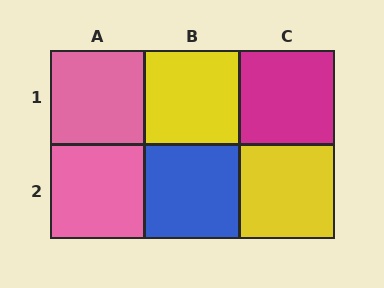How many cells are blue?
1 cell is blue.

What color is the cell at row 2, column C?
Yellow.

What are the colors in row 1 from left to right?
Pink, yellow, magenta.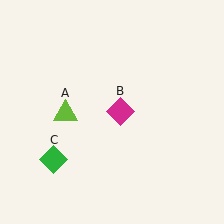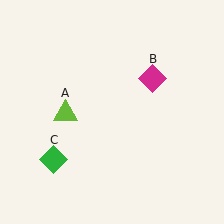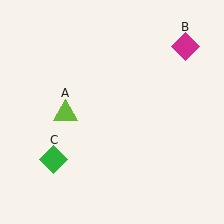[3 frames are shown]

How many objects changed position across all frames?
1 object changed position: magenta diamond (object B).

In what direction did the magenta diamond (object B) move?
The magenta diamond (object B) moved up and to the right.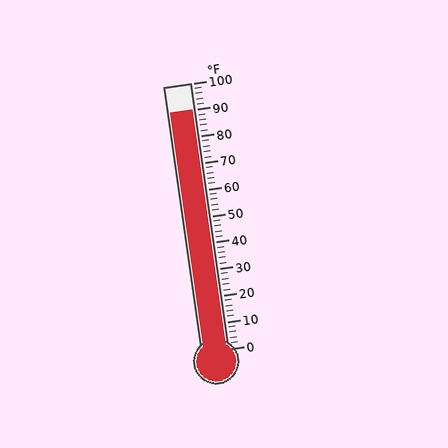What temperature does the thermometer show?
The thermometer shows approximately 90°F.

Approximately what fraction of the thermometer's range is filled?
The thermometer is filled to approximately 90% of its range.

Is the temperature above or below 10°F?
The temperature is above 10°F.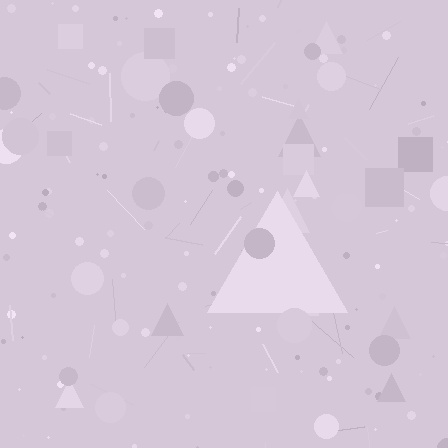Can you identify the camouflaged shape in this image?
The camouflaged shape is a triangle.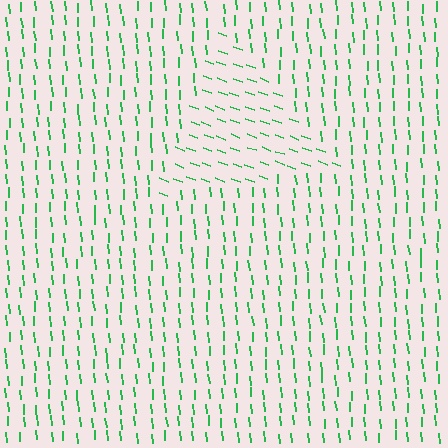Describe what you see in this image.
The image is filled with small green line segments. A triangle region in the image has lines oriented differently from the surrounding lines, creating a visible texture boundary.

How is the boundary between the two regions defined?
The boundary is defined purely by a change in line orientation (approximately 65 degrees difference). All lines are the same color and thickness.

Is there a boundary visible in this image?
Yes, there is a texture boundary formed by a change in line orientation.